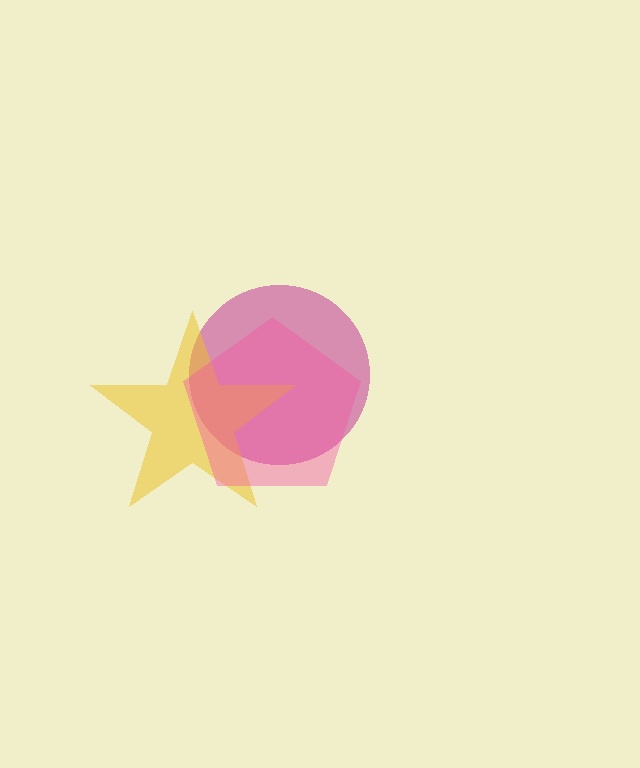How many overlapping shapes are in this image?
There are 3 overlapping shapes in the image.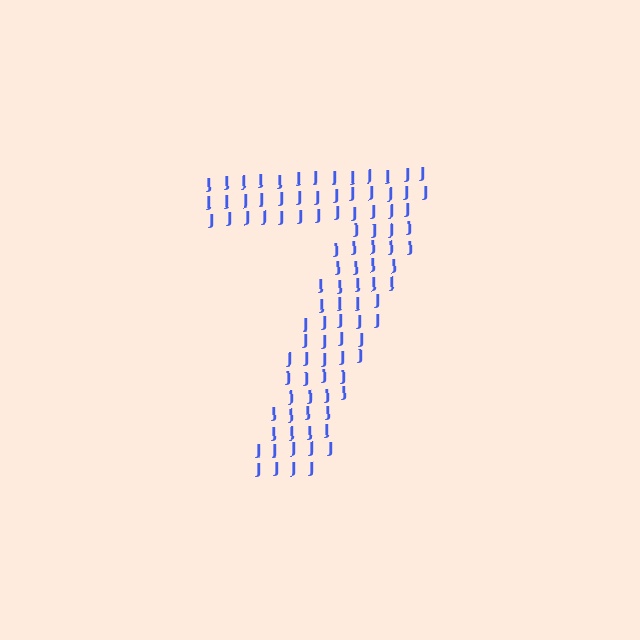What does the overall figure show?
The overall figure shows the digit 7.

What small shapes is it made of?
It is made of small letter J's.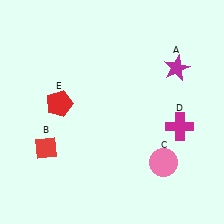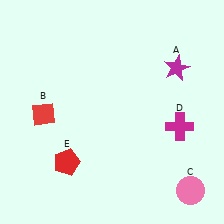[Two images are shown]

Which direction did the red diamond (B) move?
The red diamond (B) moved up.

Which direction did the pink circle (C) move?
The pink circle (C) moved down.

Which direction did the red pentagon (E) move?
The red pentagon (E) moved down.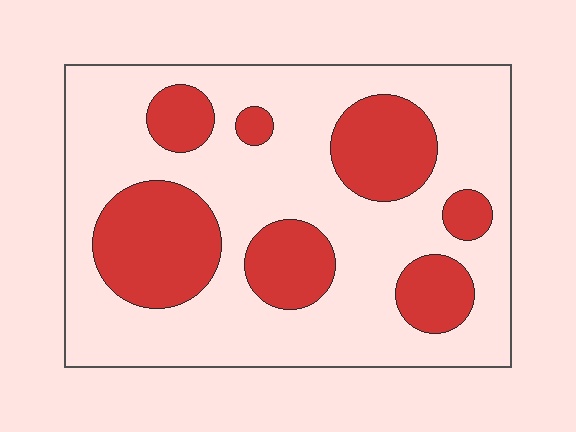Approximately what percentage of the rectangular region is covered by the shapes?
Approximately 30%.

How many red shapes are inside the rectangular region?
7.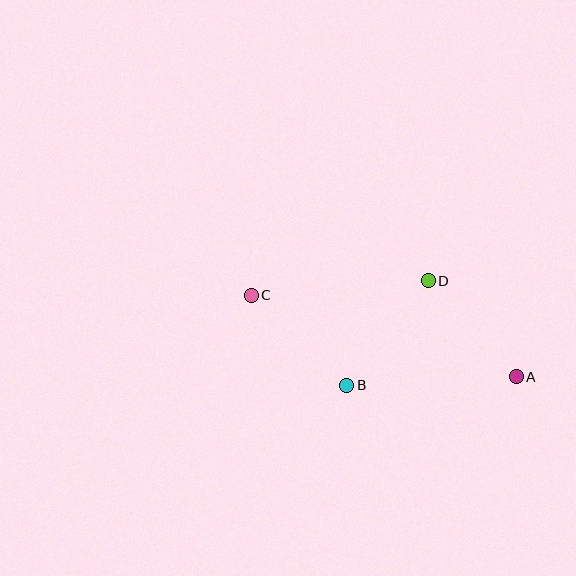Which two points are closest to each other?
Points A and D are closest to each other.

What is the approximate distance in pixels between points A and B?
The distance between A and B is approximately 170 pixels.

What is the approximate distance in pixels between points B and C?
The distance between B and C is approximately 131 pixels.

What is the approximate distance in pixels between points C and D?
The distance between C and D is approximately 177 pixels.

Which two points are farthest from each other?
Points A and C are farthest from each other.